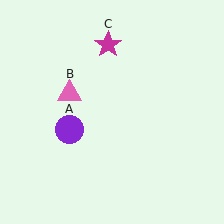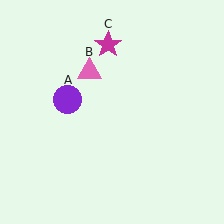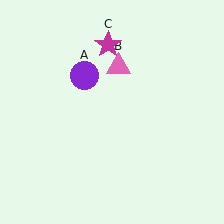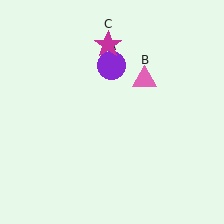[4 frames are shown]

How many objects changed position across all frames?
2 objects changed position: purple circle (object A), pink triangle (object B).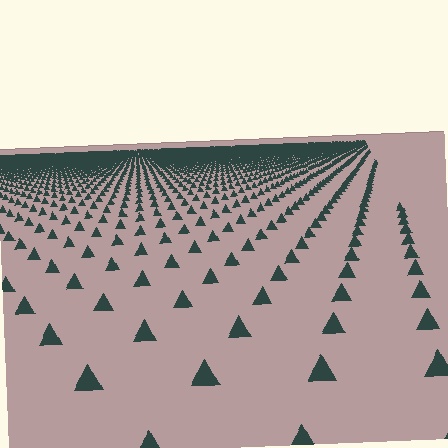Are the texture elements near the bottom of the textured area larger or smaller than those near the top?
Larger. Near the bottom, elements are closer to the viewer and appear at a bigger on-screen size.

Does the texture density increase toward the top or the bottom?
Density increases toward the top.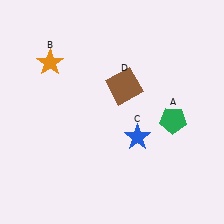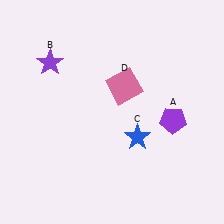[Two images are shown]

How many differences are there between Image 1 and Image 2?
There are 3 differences between the two images.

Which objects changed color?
A changed from green to purple. B changed from orange to purple. D changed from brown to pink.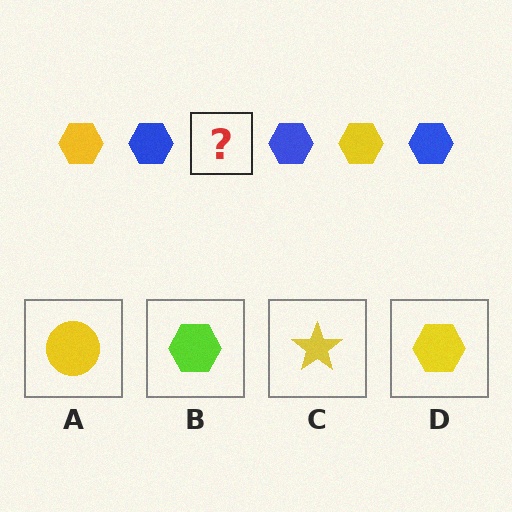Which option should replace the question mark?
Option D.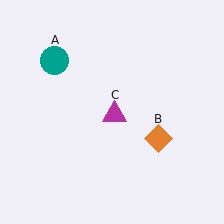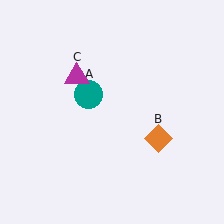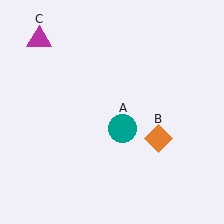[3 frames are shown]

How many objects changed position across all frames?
2 objects changed position: teal circle (object A), magenta triangle (object C).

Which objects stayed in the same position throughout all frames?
Orange diamond (object B) remained stationary.